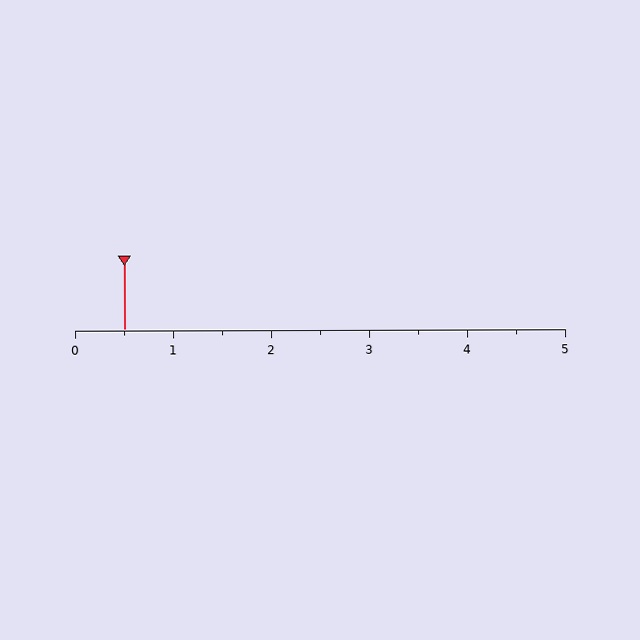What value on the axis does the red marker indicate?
The marker indicates approximately 0.5.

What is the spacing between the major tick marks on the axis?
The major ticks are spaced 1 apart.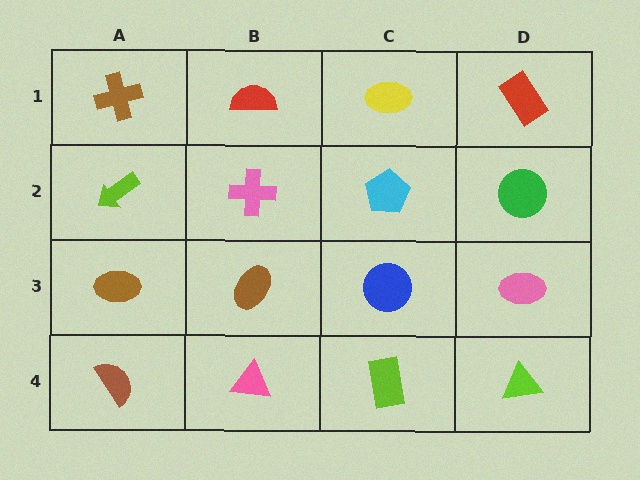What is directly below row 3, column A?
A brown semicircle.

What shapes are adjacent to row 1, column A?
A lime arrow (row 2, column A), a red semicircle (row 1, column B).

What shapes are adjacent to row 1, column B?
A pink cross (row 2, column B), a brown cross (row 1, column A), a yellow ellipse (row 1, column C).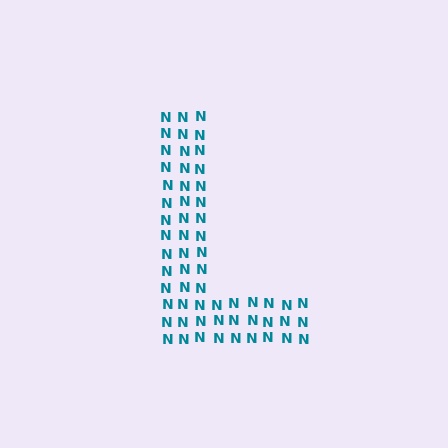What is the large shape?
The large shape is the letter L.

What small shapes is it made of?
It is made of small letter N's.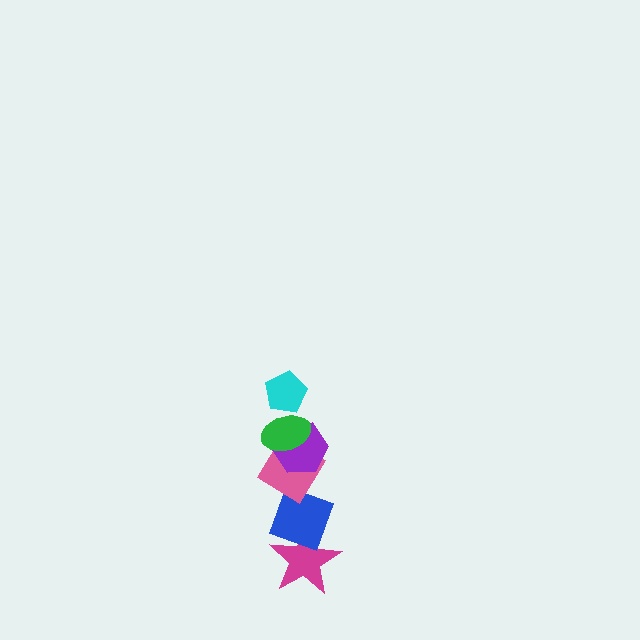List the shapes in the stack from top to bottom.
From top to bottom: the cyan pentagon, the green ellipse, the purple hexagon, the pink diamond, the blue diamond, the magenta star.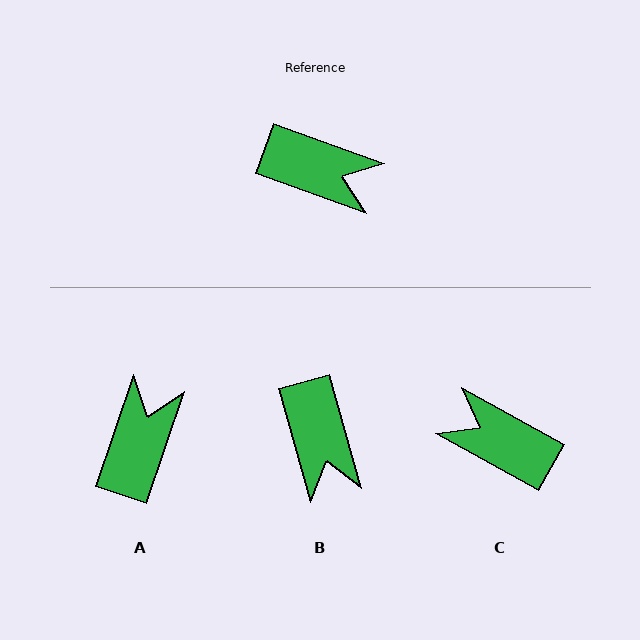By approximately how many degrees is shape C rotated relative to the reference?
Approximately 171 degrees counter-clockwise.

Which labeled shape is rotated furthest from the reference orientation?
C, about 171 degrees away.